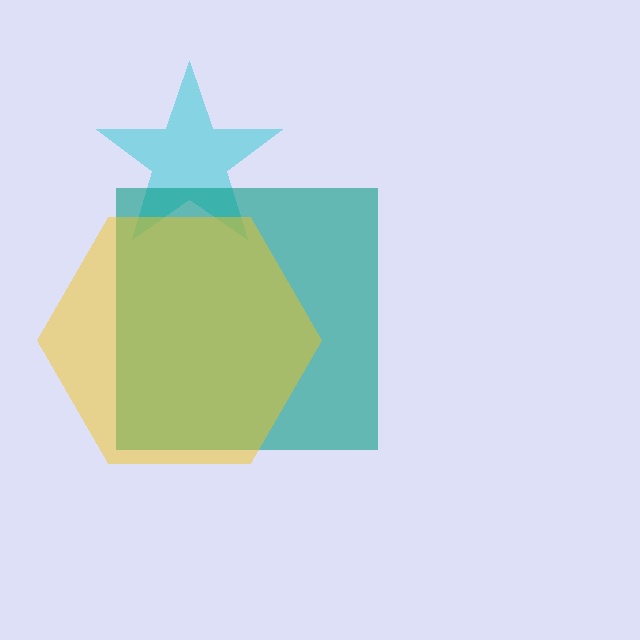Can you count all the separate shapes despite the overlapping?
Yes, there are 3 separate shapes.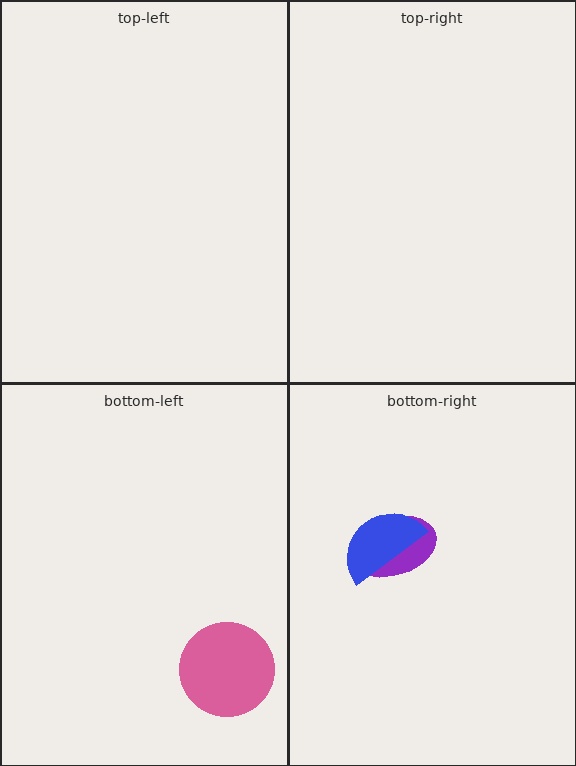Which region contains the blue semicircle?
The bottom-right region.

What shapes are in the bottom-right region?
The purple ellipse, the blue semicircle.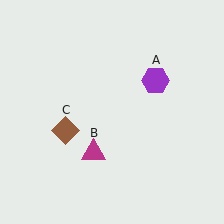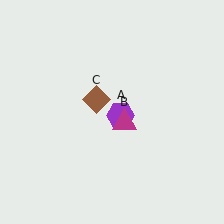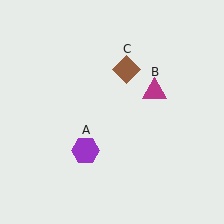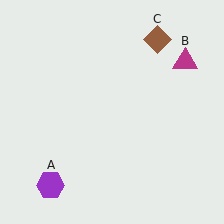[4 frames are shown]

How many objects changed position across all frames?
3 objects changed position: purple hexagon (object A), magenta triangle (object B), brown diamond (object C).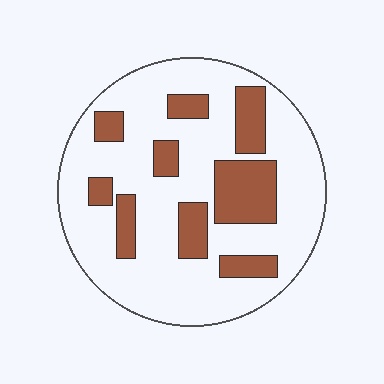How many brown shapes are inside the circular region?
9.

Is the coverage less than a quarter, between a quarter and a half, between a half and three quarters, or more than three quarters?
Less than a quarter.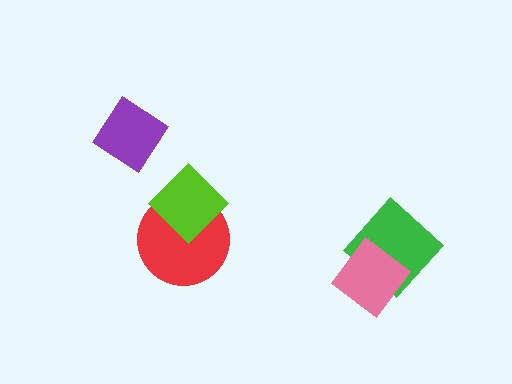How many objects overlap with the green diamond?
1 object overlaps with the green diamond.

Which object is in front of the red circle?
The lime diamond is in front of the red circle.